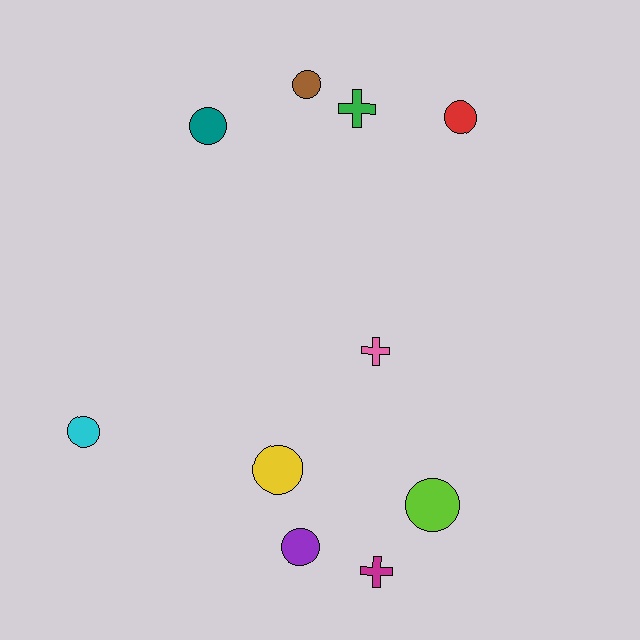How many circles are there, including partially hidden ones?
There are 7 circles.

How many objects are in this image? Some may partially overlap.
There are 10 objects.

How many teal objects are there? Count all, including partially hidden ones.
There is 1 teal object.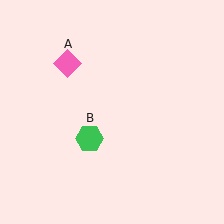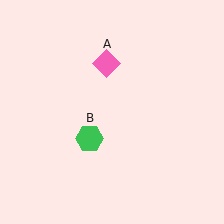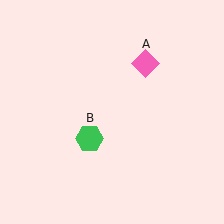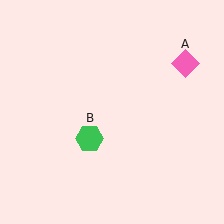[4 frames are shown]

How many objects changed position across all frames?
1 object changed position: pink diamond (object A).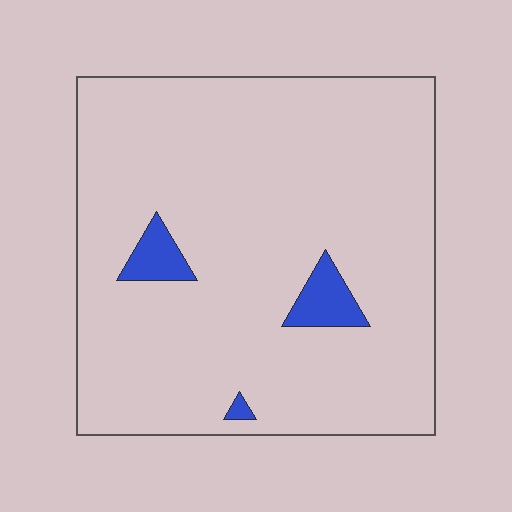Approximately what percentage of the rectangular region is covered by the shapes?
Approximately 5%.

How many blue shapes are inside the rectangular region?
3.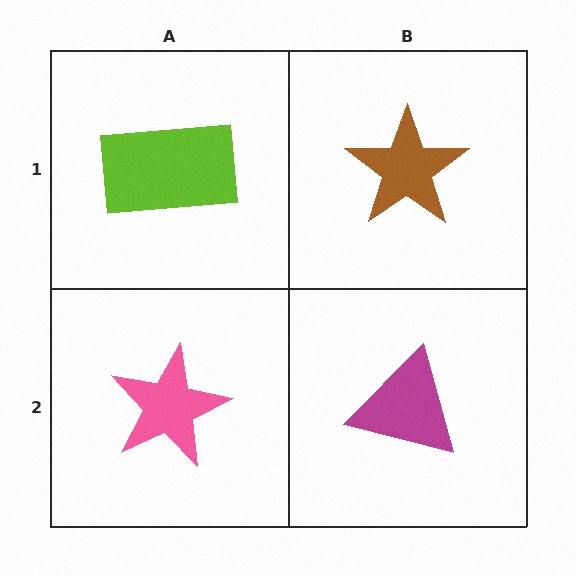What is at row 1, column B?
A brown star.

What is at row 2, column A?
A pink star.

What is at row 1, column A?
A lime rectangle.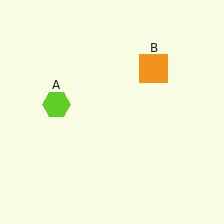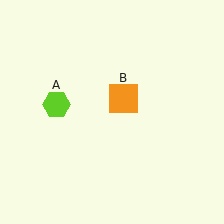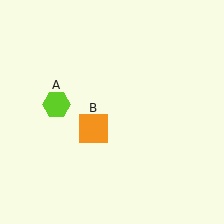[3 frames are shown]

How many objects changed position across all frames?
1 object changed position: orange square (object B).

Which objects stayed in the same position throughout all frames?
Lime hexagon (object A) remained stationary.